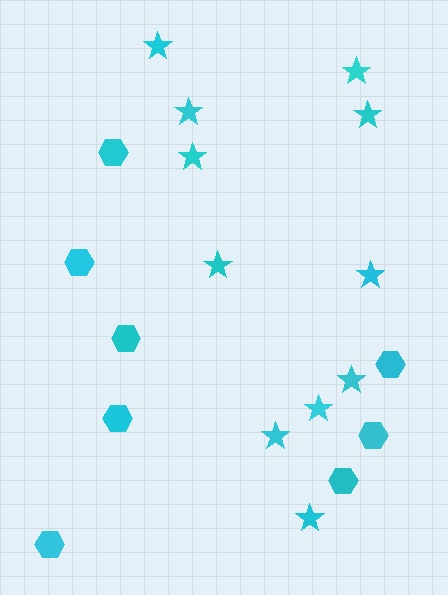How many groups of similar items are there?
There are 2 groups: one group of stars (11) and one group of hexagons (8).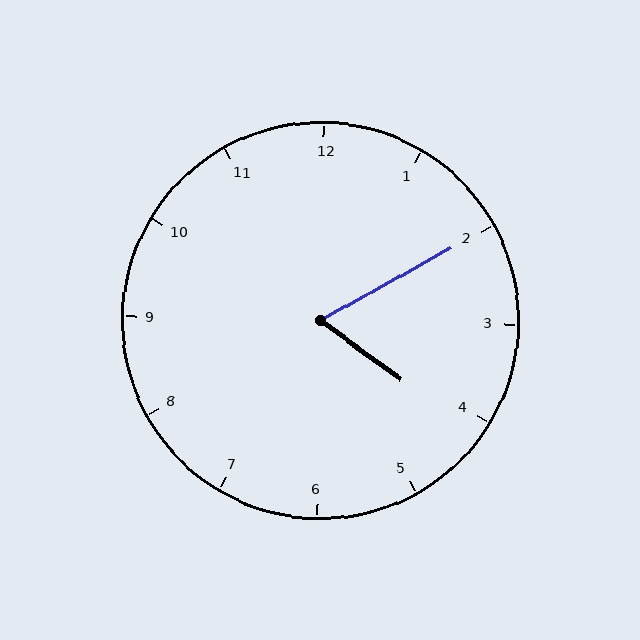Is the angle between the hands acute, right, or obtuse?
It is acute.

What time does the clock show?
4:10.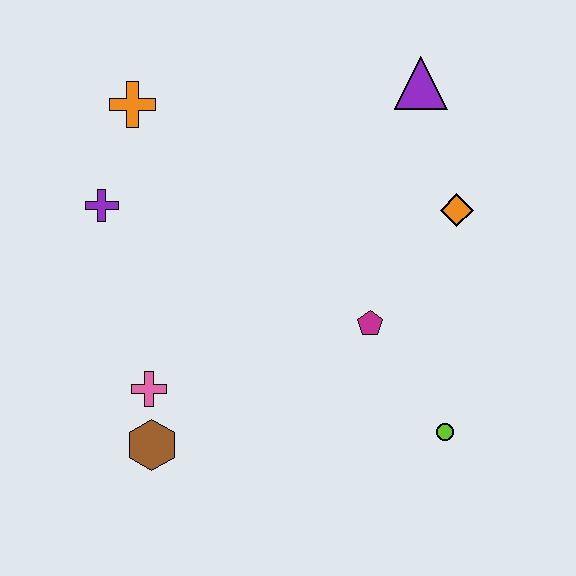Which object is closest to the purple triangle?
The orange diamond is closest to the purple triangle.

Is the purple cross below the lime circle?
No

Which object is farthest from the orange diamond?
The brown hexagon is farthest from the orange diamond.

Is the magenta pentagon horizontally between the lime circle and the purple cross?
Yes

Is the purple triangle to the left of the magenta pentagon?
No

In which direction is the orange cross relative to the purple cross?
The orange cross is above the purple cross.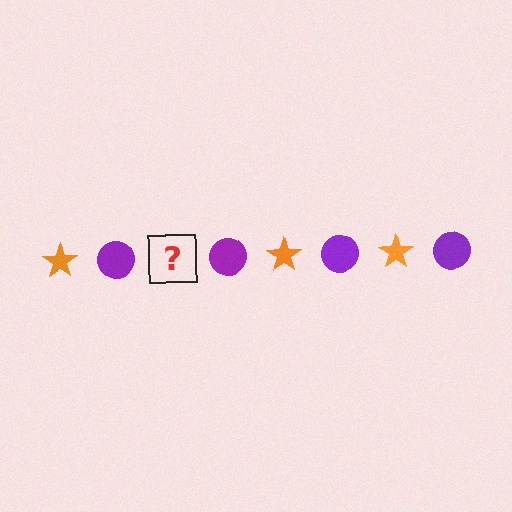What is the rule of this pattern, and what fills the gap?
The rule is that the pattern alternates between orange star and purple circle. The gap should be filled with an orange star.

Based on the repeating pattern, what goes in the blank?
The blank should be an orange star.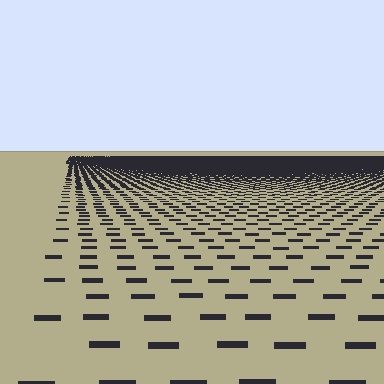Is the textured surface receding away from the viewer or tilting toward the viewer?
The surface is receding away from the viewer. Texture elements get smaller and denser toward the top.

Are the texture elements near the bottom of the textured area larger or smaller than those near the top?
Larger. Near the bottom, elements are closer to the viewer and appear at a bigger on-screen size.